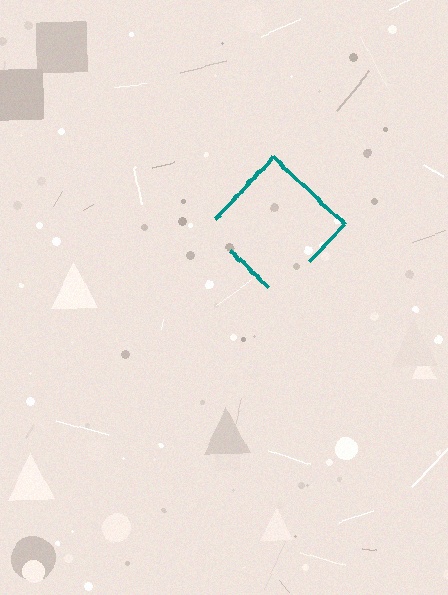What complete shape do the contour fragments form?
The contour fragments form a diamond.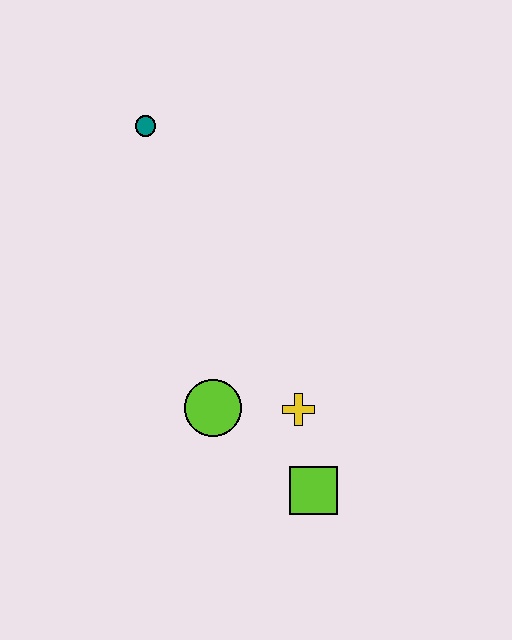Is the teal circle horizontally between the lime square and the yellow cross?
No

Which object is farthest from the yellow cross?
The teal circle is farthest from the yellow cross.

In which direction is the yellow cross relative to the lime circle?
The yellow cross is to the right of the lime circle.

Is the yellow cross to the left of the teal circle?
No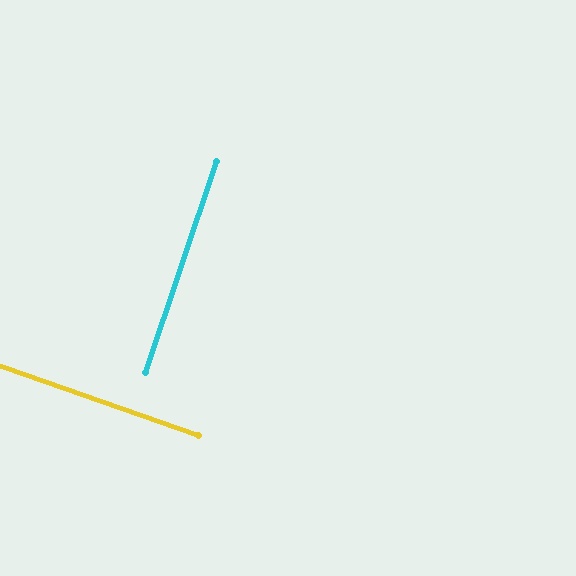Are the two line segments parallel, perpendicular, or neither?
Perpendicular — they meet at approximately 89°.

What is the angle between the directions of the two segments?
Approximately 89 degrees.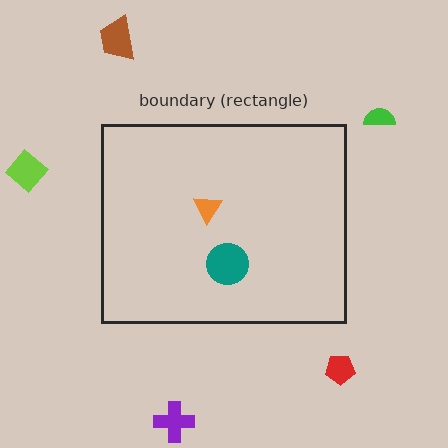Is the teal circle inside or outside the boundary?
Inside.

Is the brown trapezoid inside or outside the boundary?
Outside.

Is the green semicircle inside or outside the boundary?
Outside.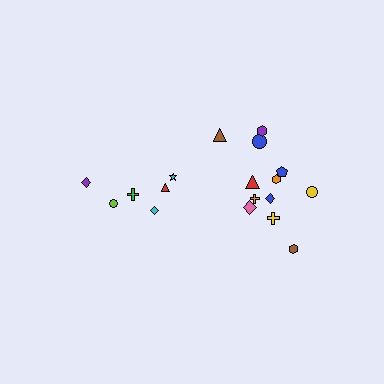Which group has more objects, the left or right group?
The right group.